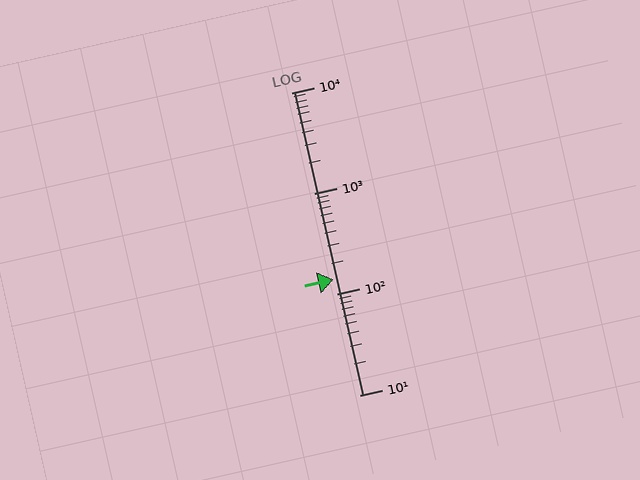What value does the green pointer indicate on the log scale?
The pointer indicates approximately 140.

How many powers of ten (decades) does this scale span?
The scale spans 3 decades, from 10 to 10000.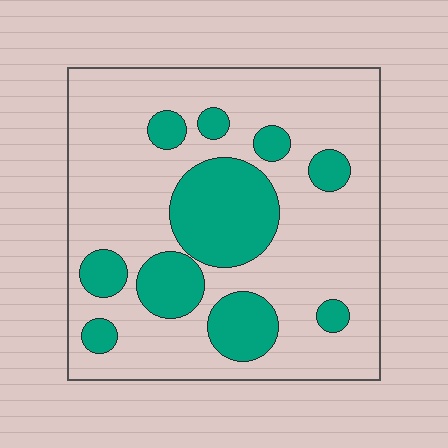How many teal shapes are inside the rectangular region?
10.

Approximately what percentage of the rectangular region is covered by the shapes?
Approximately 25%.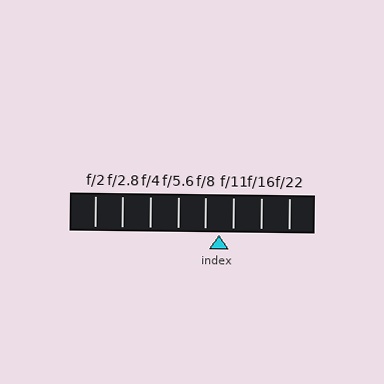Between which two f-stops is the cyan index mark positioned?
The index mark is between f/8 and f/11.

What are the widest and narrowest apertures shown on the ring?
The widest aperture shown is f/2 and the narrowest is f/22.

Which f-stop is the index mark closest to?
The index mark is closest to f/11.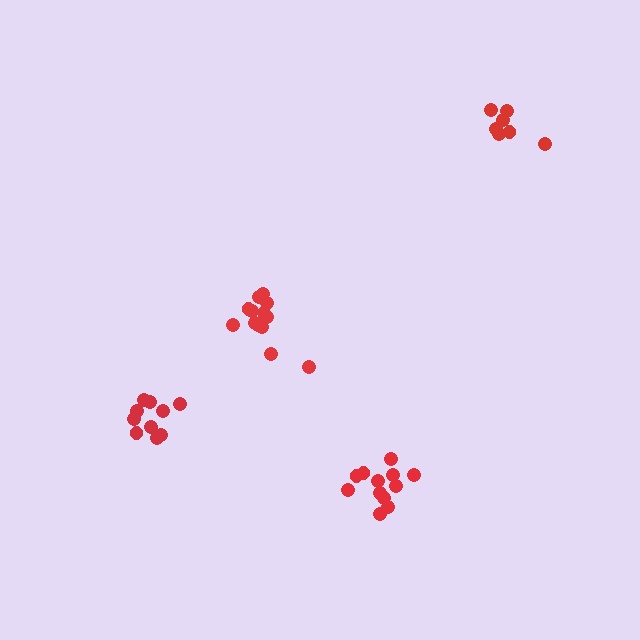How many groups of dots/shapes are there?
There are 4 groups.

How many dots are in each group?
Group 1: 12 dots, Group 2: 7 dots, Group 3: 10 dots, Group 4: 13 dots (42 total).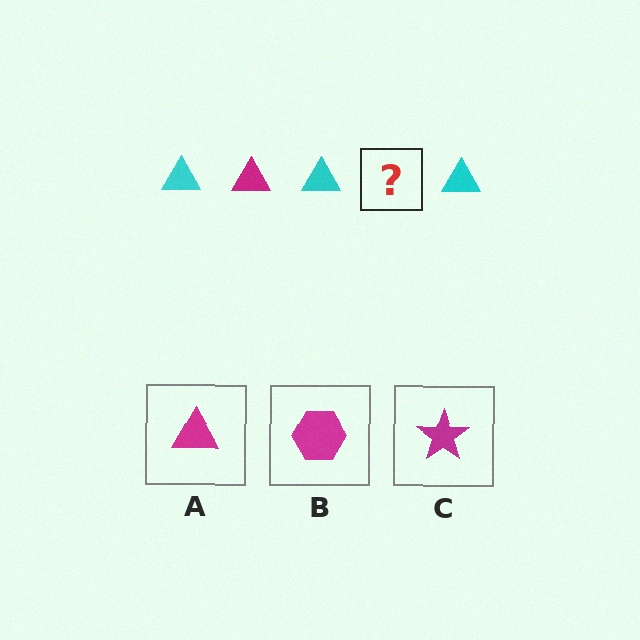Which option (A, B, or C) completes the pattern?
A.